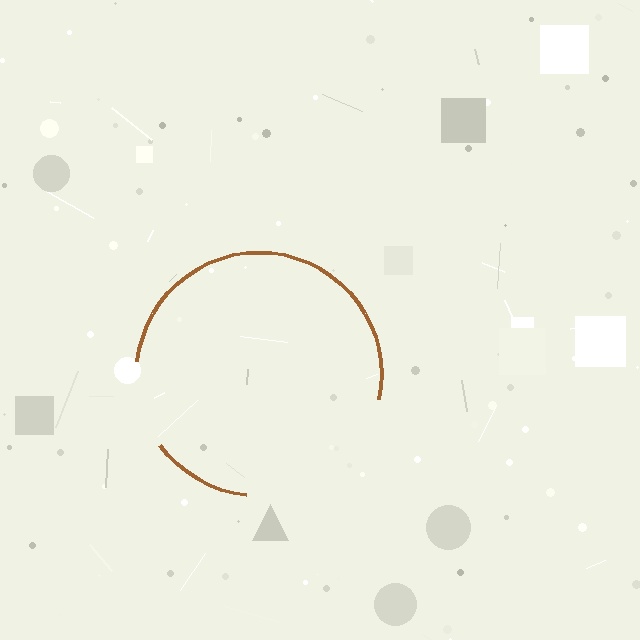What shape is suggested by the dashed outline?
The dashed outline suggests a circle.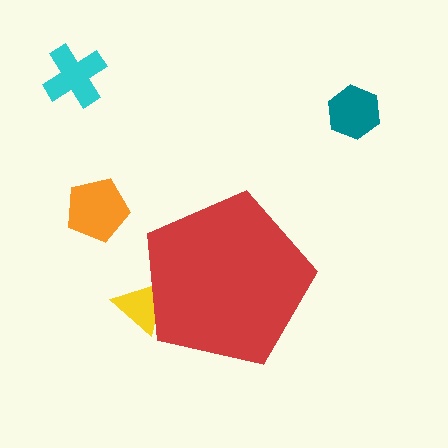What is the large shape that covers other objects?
A red pentagon.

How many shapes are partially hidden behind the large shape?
1 shape is partially hidden.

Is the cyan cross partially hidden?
No, the cyan cross is fully visible.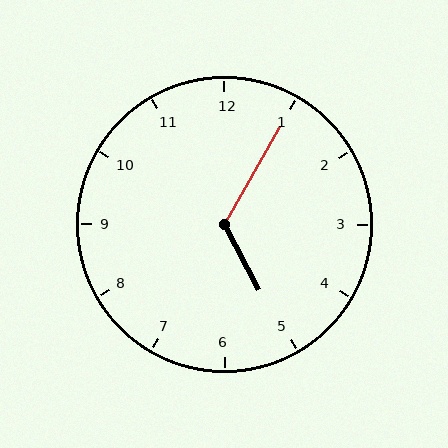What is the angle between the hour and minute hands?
Approximately 122 degrees.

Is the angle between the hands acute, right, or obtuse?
It is obtuse.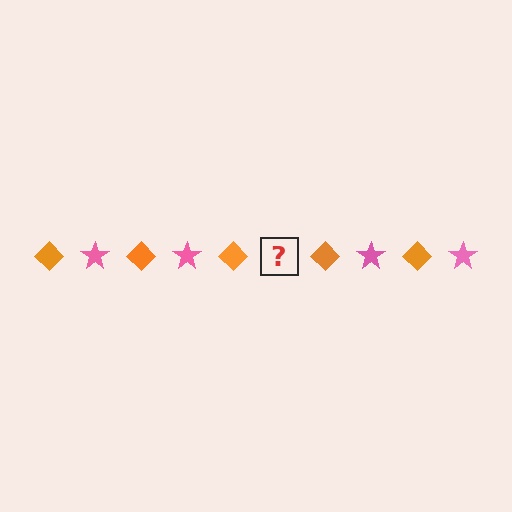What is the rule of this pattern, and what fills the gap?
The rule is that the pattern alternates between orange diamond and pink star. The gap should be filled with a pink star.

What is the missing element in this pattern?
The missing element is a pink star.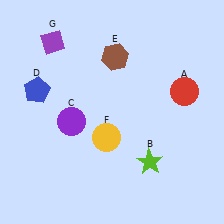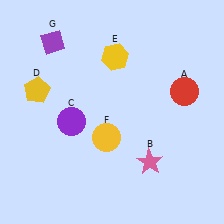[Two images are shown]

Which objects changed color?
B changed from lime to pink. D changed from blue to yellow. E changed from brown to yellow.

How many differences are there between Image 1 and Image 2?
There are 3 differences between the two images.